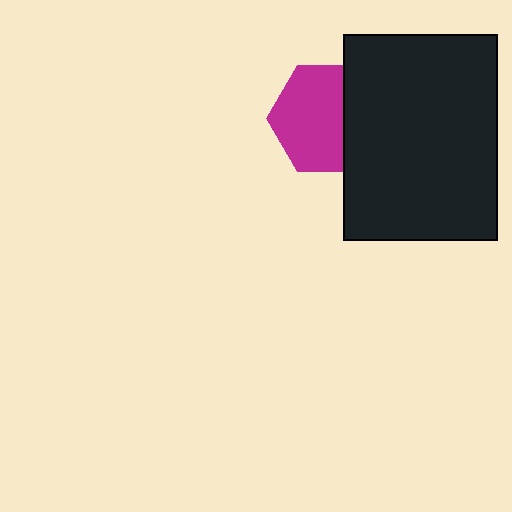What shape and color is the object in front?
The object in front is a black rectangle.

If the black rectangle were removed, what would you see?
You would see the complete magenta hexagon.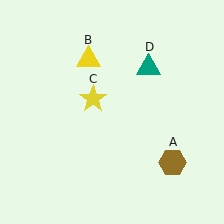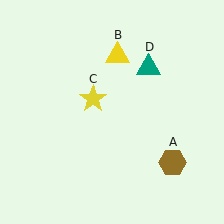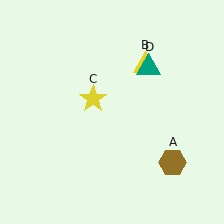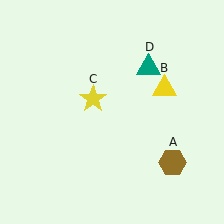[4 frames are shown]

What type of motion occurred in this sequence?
The yellow triangle (object B) rotated clockwise around the center of the scene.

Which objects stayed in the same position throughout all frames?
Brown hexagon (object A) and yellow star (object C) and teal triangle (object D) remained stationary.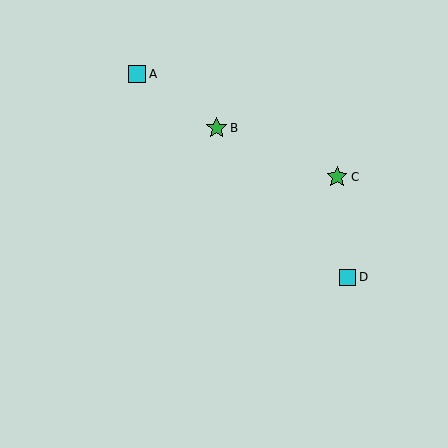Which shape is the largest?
The green star (labeled B) is the largest.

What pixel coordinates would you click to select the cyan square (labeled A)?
Click at (137, 74) to select the cyan square A.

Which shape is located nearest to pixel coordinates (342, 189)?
The green star (labeled C) at (337, 177) is nearest to that location.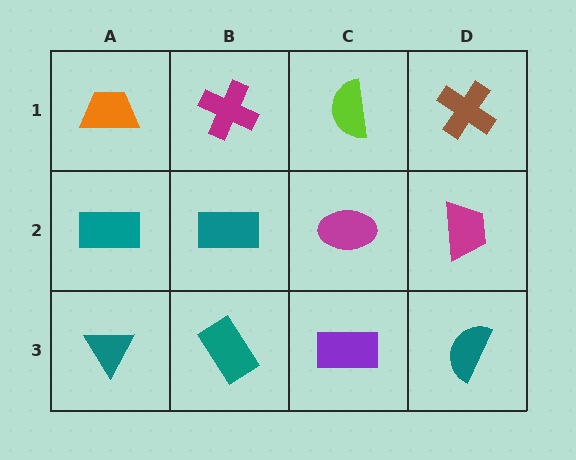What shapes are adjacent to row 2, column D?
A brown cross (row 1, column D), a teal semicircle (row 3, column D), a magenta ellipse (row 2, column C).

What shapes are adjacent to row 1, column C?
A magenta ellipse (row 2, column C), a magenta cross (row 1, column B), a brown cross (row 1, column D).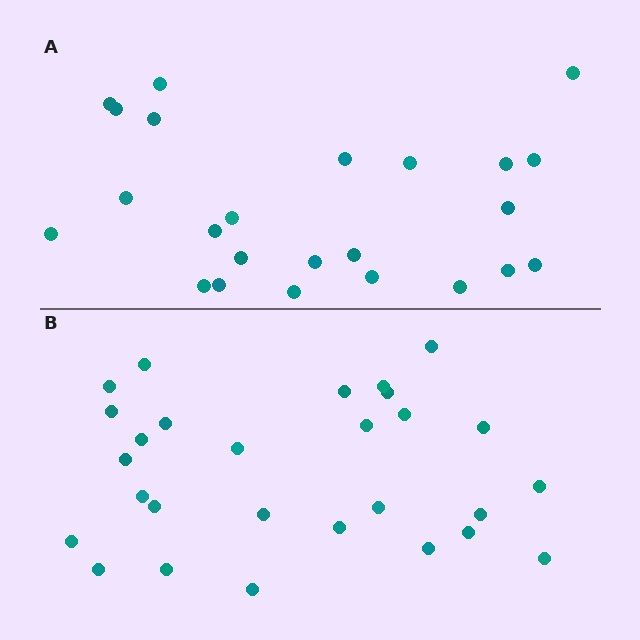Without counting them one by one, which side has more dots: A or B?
Region B (the bottom region) has more dots.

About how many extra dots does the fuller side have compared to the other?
Region B has about 4 more dots than region A.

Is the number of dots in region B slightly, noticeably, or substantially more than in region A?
Region B has only slightly more — the two regions are fairly close. The ratio is roughly 1.2 to 1.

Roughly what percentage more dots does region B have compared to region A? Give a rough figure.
About 15% more.